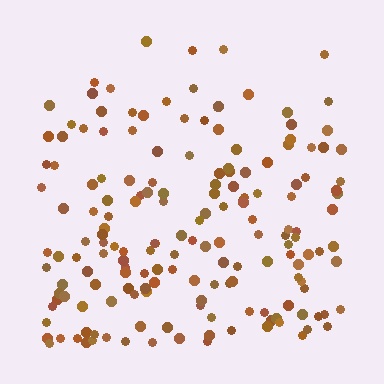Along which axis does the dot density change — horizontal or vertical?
Vertical.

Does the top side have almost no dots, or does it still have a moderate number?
Still a moderate number, just noticeably fewer than the bottom.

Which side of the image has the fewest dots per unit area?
The top.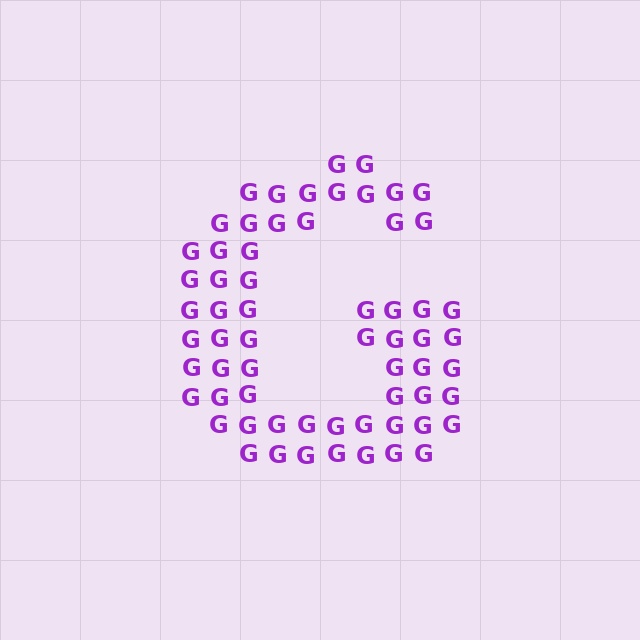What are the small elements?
The small elements are letter G's.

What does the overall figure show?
The overall figure shows the letter G.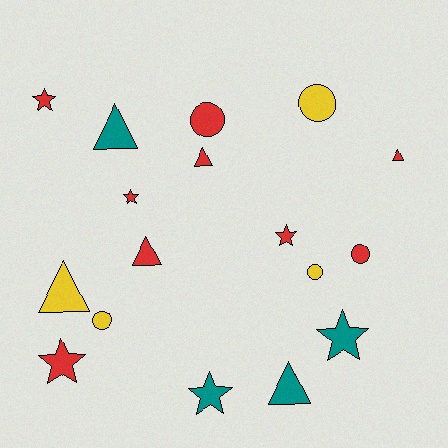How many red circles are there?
There are 2 red circles.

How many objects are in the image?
There are 17 objects.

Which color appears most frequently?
Red, with 9 objects.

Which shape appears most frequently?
Star, with 6 objects.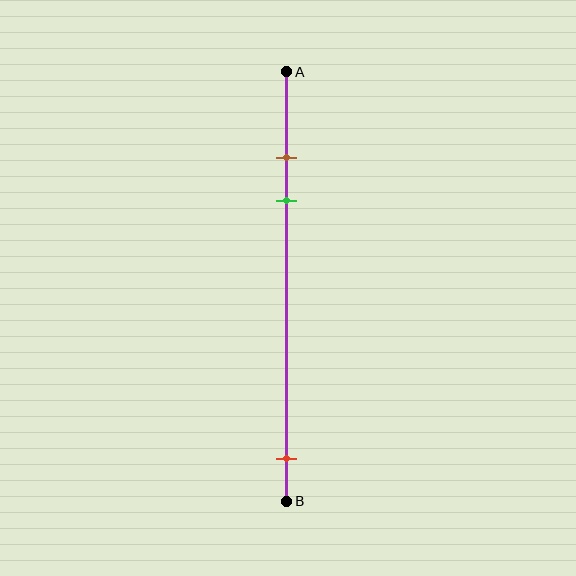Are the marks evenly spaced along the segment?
No, the marks are not evenly spaced.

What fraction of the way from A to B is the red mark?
The red mark is approximately 90% (0.9) of the way from A to B.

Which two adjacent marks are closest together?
The brown and green marks are the closest adjacent pair.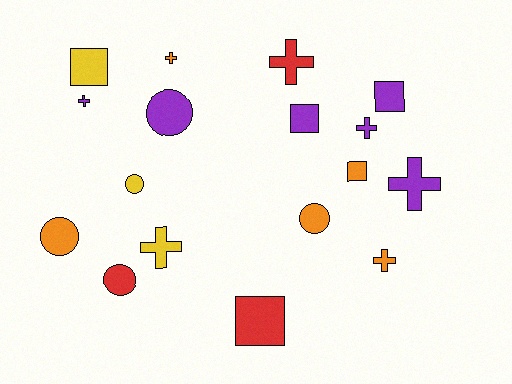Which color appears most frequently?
Purple, with 6 objects.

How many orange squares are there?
There is 1 orange square.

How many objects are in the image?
There are 17 objects.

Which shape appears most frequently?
Cross, with 7 objects.